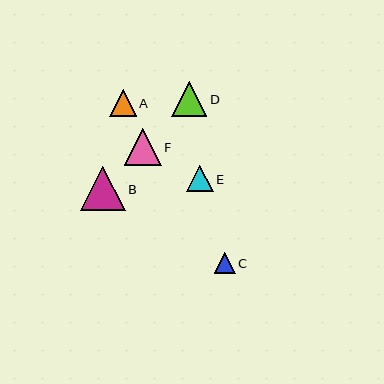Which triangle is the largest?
Triangle B is the largest with a size of approximately 44 pixels.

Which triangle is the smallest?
Triangle C is the smallest with a size of approximately 21 pixels.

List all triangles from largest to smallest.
From largest to smallest: B, F, D, A, E, C.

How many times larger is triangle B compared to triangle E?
Triangle B is approximately 1.7 times the size of triangle E.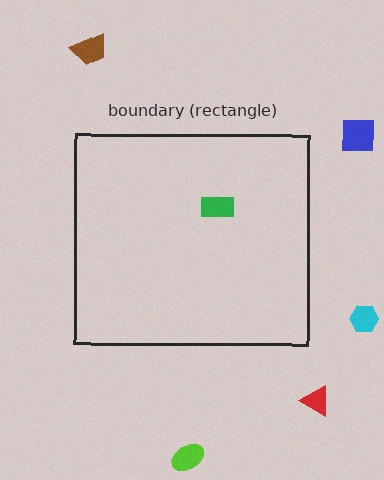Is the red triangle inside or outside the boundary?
Outside.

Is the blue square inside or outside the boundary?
Outside.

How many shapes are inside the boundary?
1 inside, 5 outside.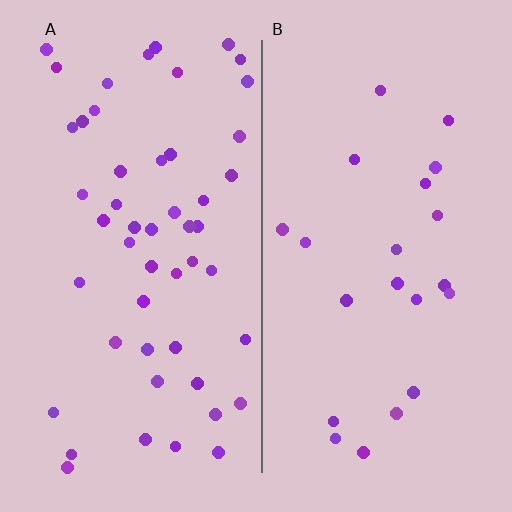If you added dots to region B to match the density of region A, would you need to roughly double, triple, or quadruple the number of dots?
Approximately double.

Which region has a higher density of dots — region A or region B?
A (the left).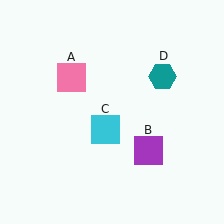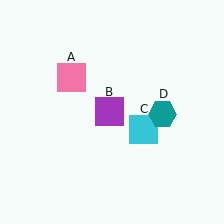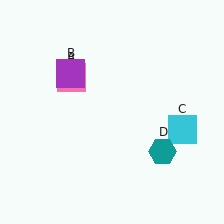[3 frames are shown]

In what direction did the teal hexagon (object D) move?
The teal hexagon (object D) moved down.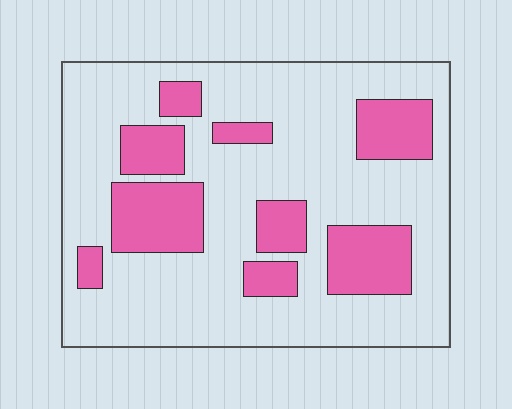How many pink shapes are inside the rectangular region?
9.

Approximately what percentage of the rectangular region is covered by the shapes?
Approximately 25%.